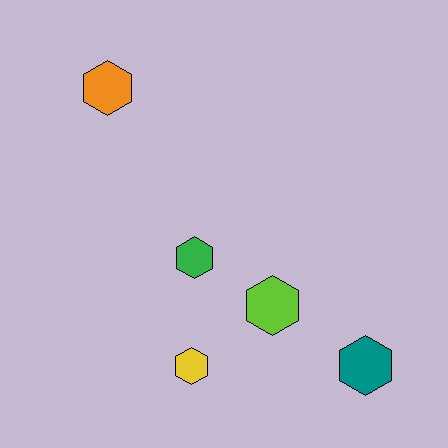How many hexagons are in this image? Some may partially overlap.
There are 5 hexagons.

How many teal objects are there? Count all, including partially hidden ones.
There is 1 teal object.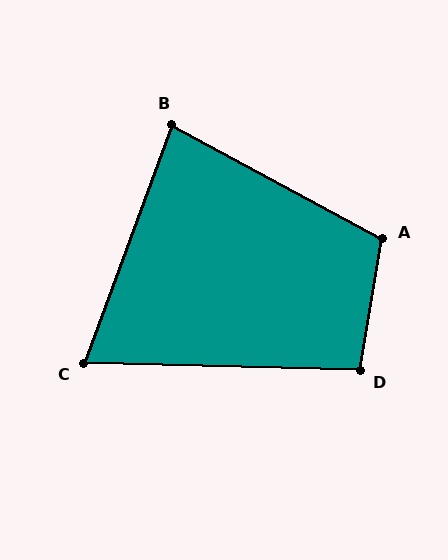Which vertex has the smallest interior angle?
C, at approximately 71 degrees.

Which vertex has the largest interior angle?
A, at approximately 109 degrees.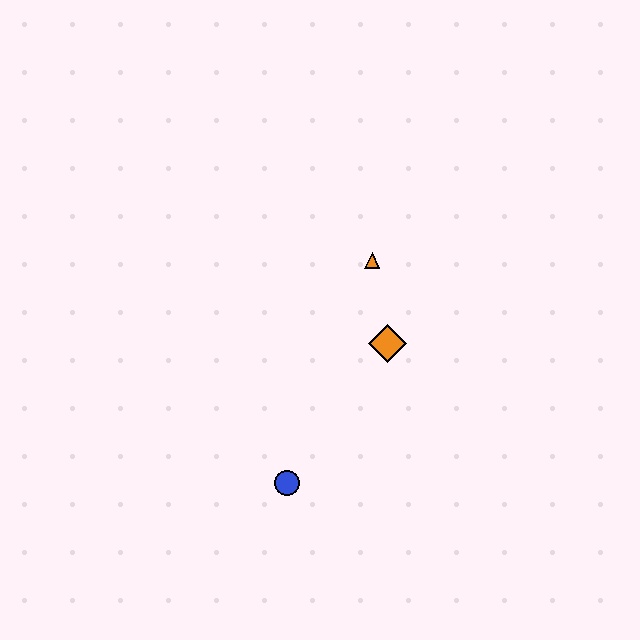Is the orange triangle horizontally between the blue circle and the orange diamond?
Yes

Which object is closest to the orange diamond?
The orange triangle is closest to the orange diamond.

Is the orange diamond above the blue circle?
Yes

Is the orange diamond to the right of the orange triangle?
Yes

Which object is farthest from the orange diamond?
The blue circle is farthest from the orange diamond.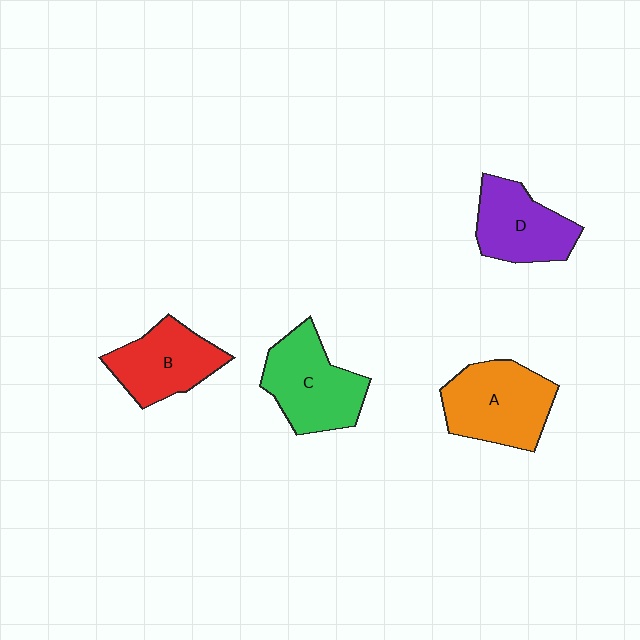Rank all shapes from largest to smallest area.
From largest to smallest: A (orange), C (green), D (purple), B (red).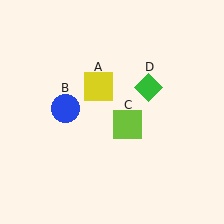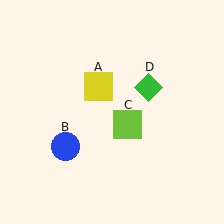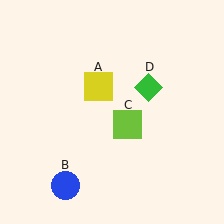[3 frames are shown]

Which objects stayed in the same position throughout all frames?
Yellow square (object A) and lime square (object C) and green diamond (object D) remained stationary.